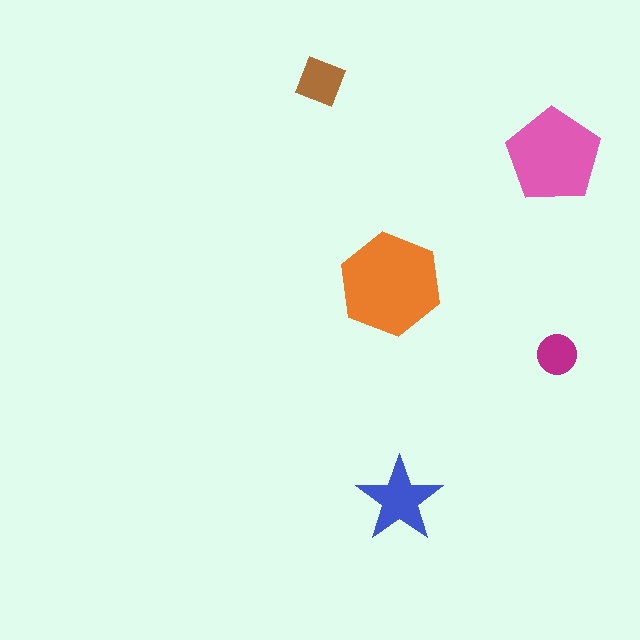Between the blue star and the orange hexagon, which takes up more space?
The orange hexagon.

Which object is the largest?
The orange hexagon.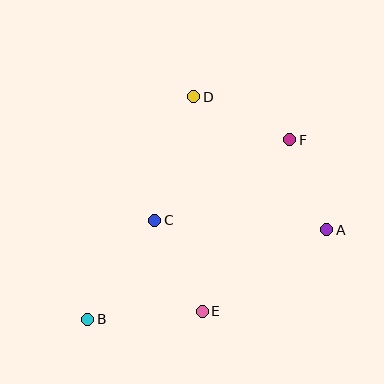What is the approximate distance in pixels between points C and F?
The distance between C and F is approximately 157 pixels.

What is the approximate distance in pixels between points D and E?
The distance between D and E is approximately 215 pixels.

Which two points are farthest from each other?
Points B and F are farthest from each other.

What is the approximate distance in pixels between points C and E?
The distance between C and E is approximately 103 pixels.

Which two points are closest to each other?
Points A and F are closest to each other.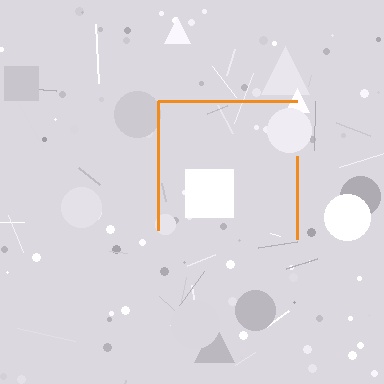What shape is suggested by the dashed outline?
The dashed outline suggests a square.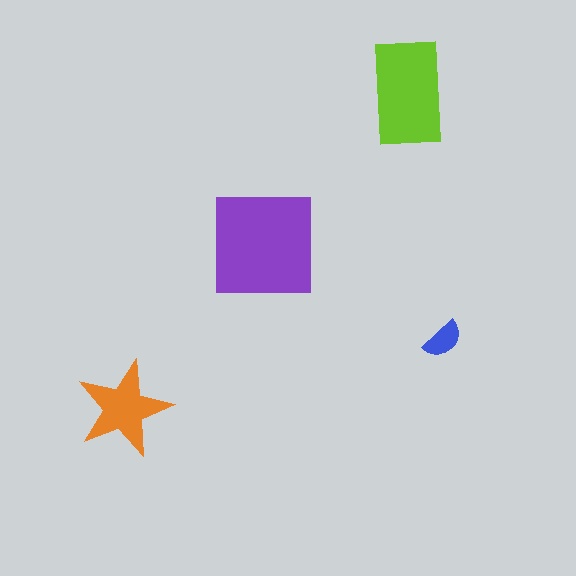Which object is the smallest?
The blue semicircle.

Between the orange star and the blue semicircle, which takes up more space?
The orange star.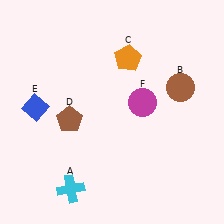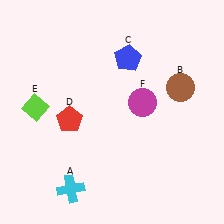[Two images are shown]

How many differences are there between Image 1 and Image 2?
There are 3 differences between the two images.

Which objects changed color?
C changed from orange to blue. D changed from brown to red. E changed from blue to lime.